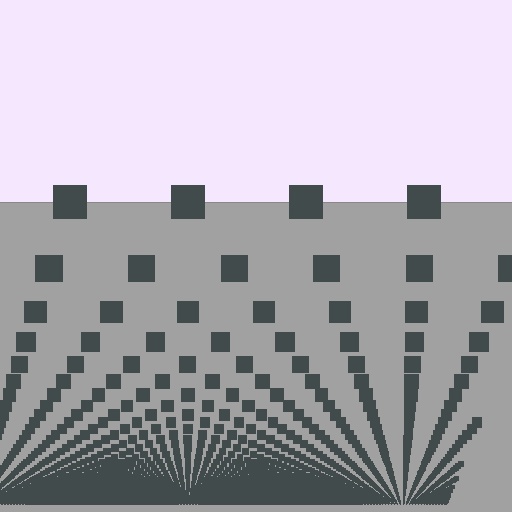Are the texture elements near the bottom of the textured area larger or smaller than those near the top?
Smaller. The gradient is inverted — elements near the bottom are smaller and denser.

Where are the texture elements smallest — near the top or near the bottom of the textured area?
Near the bottom.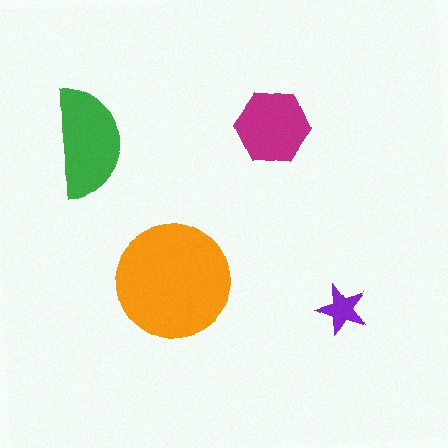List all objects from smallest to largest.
The purple star, the magenta hexagon, the green semicircle, the orange circle.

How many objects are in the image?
There are 4 objects in the image.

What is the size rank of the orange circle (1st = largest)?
1st.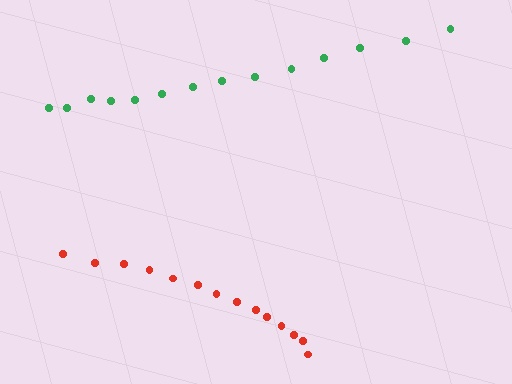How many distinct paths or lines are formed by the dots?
There are 2 distinct paths.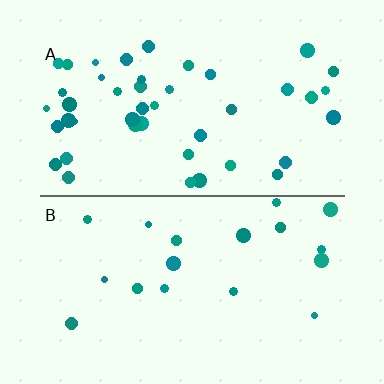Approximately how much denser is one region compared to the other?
Approximately 2.4× — region A over region B.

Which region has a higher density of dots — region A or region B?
A (the top).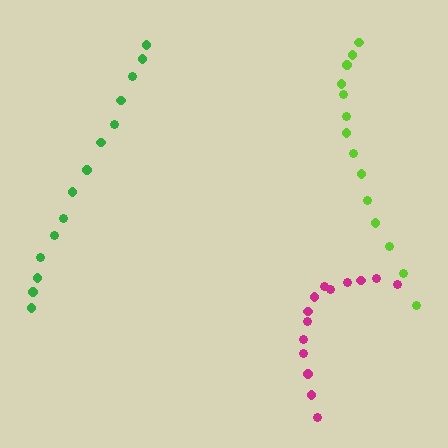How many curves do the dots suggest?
There are 3 distinct paths.